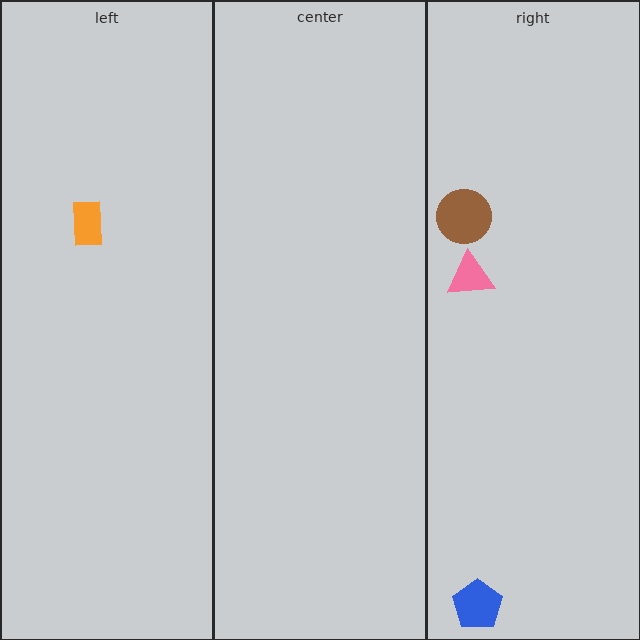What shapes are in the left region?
The orange rectangle.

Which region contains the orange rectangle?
The left region.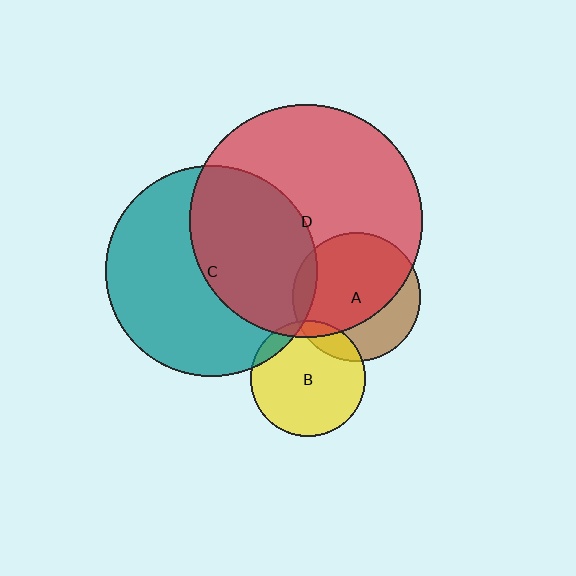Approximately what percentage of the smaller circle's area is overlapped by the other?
Approximately 5%.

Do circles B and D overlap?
Yes.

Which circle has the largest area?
Circle D (red).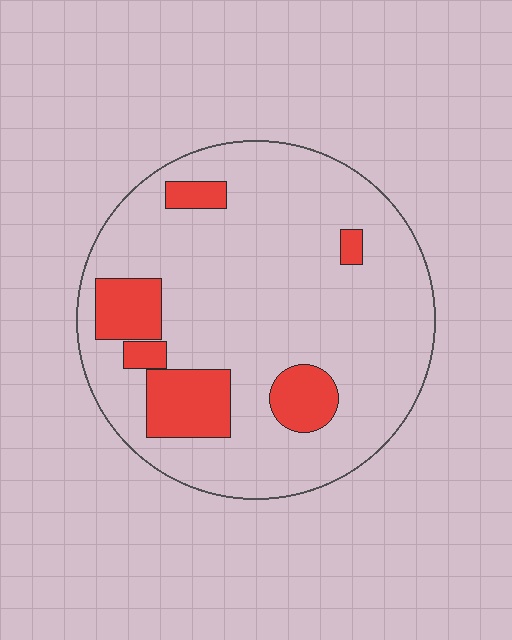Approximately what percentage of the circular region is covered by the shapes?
Approximately 15%.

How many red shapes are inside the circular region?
6.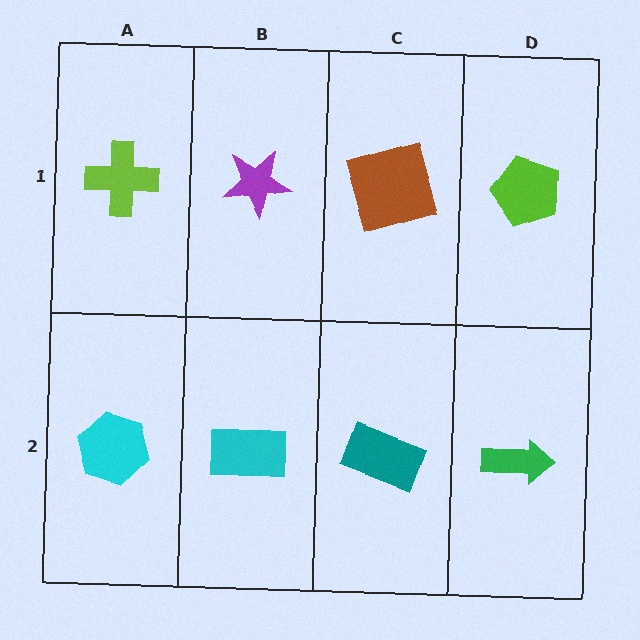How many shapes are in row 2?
4 shapes.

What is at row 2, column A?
A cyan hexagon.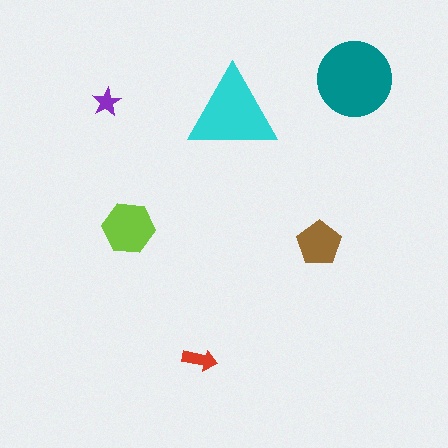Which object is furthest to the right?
The teal circle is rightmost.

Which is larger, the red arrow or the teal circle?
The teal circle.